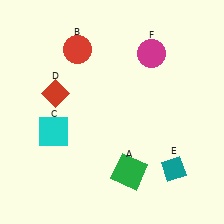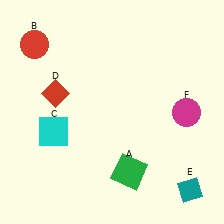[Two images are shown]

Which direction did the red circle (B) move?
The red circle (B) moved left.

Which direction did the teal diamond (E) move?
The teal diamond (E) moved down.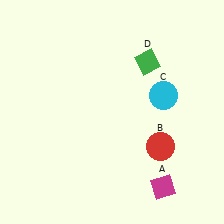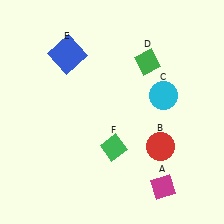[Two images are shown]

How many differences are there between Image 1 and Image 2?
There are 2 differences between the two images.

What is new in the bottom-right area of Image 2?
A green diamond (F) was added in the bottom-right area of Image 2.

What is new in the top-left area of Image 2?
A blue square (E) was added in the top-left area of Image 2.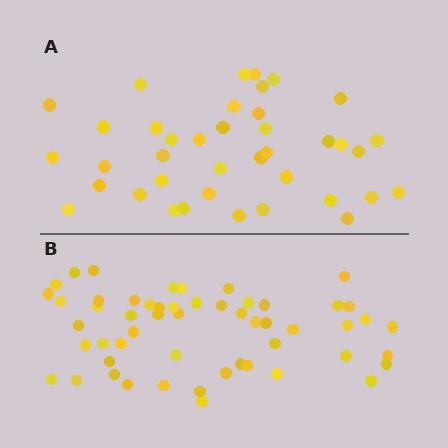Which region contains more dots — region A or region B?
Region B (the bottom region) has more dots.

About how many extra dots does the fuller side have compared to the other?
Region B has approximately 15 more dots than region A.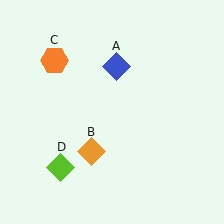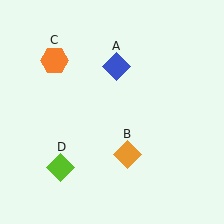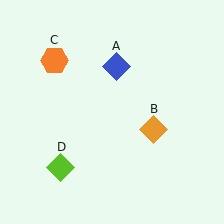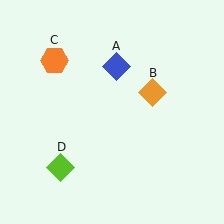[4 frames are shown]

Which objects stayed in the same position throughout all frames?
Blue diamond (object A) and orange hexagon (object C) and lime diamond (object D) remained stationary.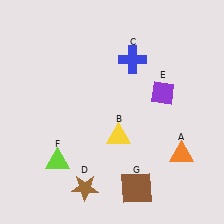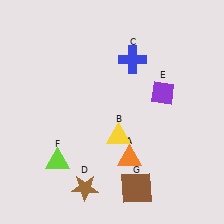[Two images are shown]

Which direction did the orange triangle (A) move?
The orange triangle (A) moved left.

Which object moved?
The orange triangle (A) moved left.